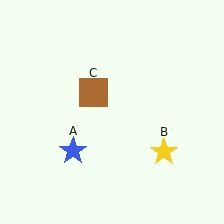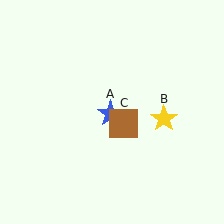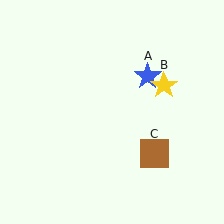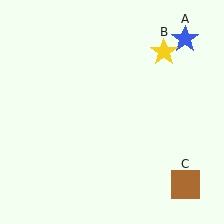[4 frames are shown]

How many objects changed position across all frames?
3 objects changed position: blue star (object A), yellow star (object B), brown square (object C).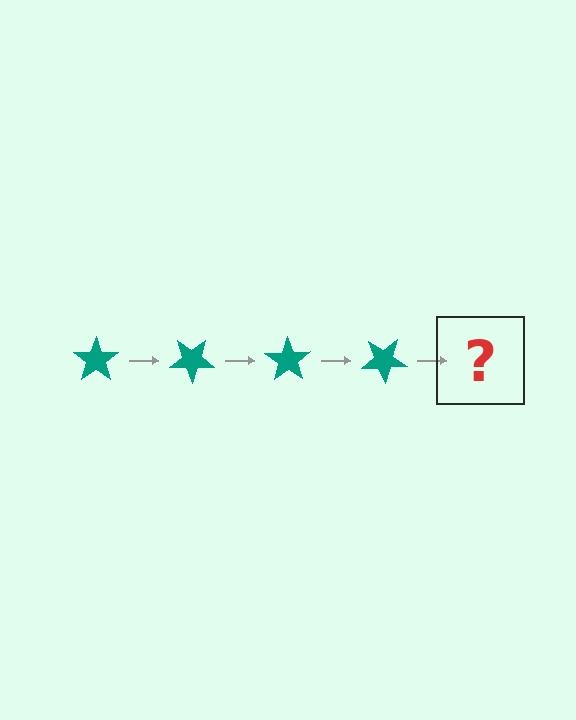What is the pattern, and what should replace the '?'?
The pattern is that the star rotates 35 degrees each step. The '?' should be a teal star rotated 140 degrees.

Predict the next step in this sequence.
The next step is a teal star rotated 140 degrees.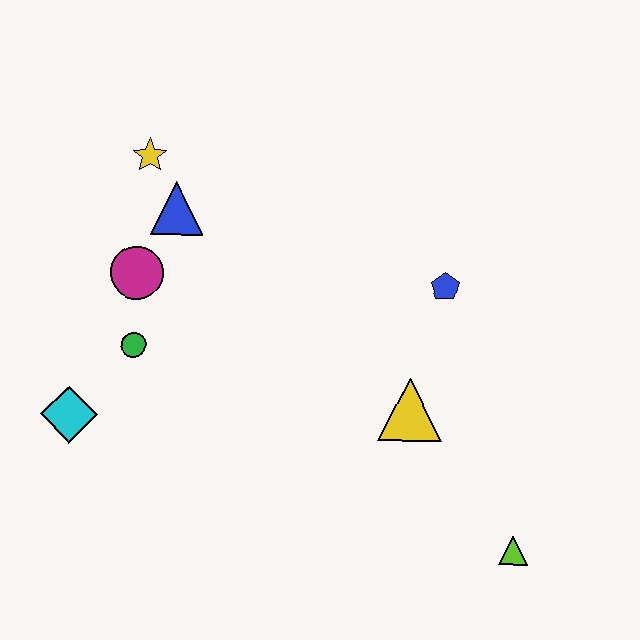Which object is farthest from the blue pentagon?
The cyan diamond is farthest from the blue pentagon.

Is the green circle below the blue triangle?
Yes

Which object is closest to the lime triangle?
The yellow triangle is closest to the lime triangle.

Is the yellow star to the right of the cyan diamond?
Yes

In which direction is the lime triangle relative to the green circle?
The lime triangle is to the right of the green circle.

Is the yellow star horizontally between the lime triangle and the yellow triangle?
No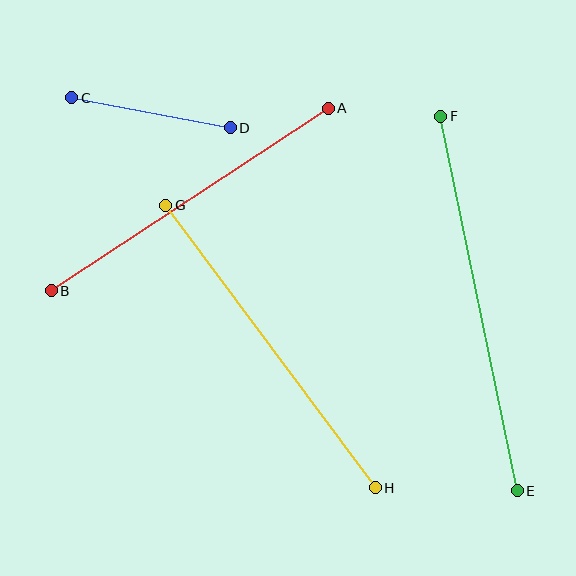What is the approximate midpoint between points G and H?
The midpoint is at approximately (271, 347) pixels.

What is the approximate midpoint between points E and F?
The midpoint is at approximately (479, 303) pixels.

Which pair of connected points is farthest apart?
Points E and F are farthest apart.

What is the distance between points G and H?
The distance is approximately 352 pixels.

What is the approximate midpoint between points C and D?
The midpoint is at approximately (151, 113) pixels.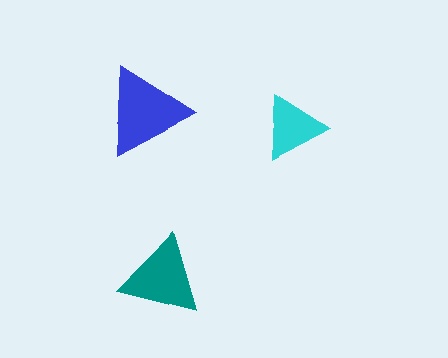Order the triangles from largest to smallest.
the blue one, the teal one, the cyan one.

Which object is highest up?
The blue triangle is topmost.